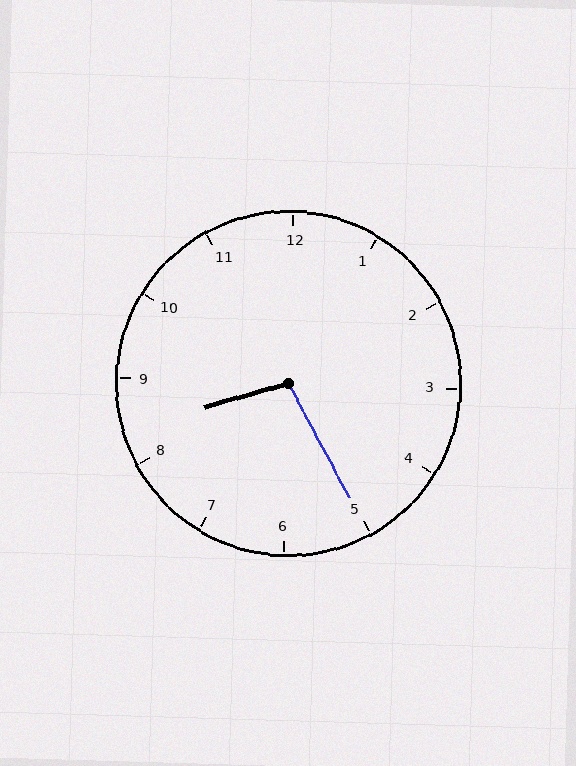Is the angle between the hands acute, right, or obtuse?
It is obtuse.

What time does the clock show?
8:25.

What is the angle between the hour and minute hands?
Approximately 102 degrees.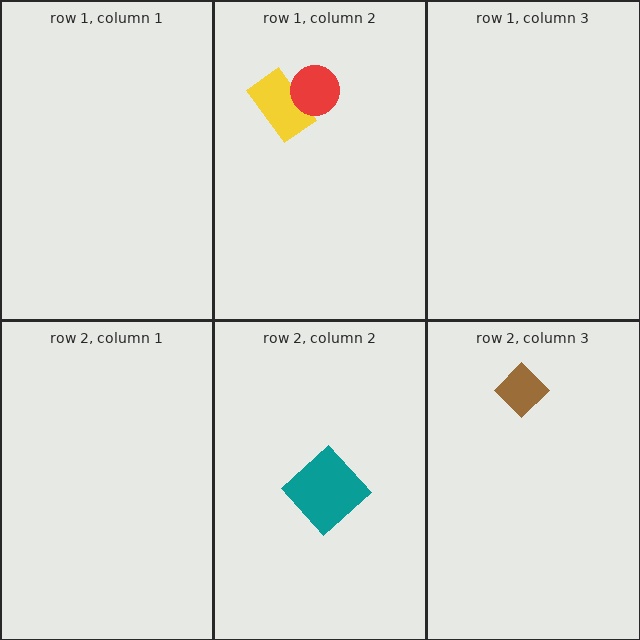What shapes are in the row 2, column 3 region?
The brown diamond.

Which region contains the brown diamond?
The row 2, column 3 region.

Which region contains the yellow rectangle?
The row 1, column 2 region.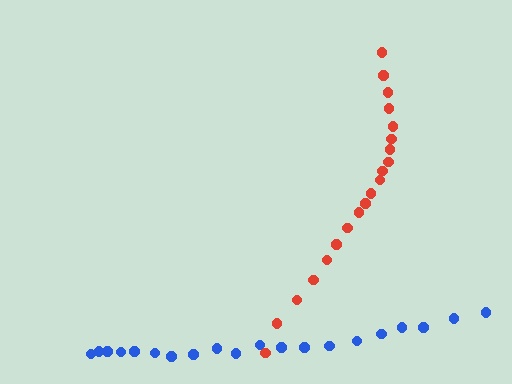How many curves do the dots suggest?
There are 2 distinct paths.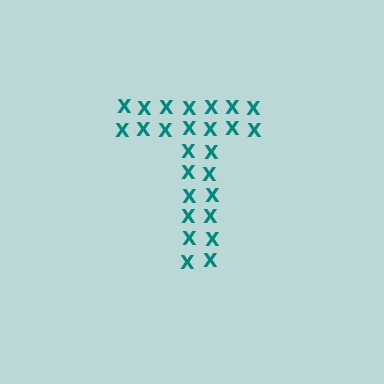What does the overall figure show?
The overall figure shows the letter T.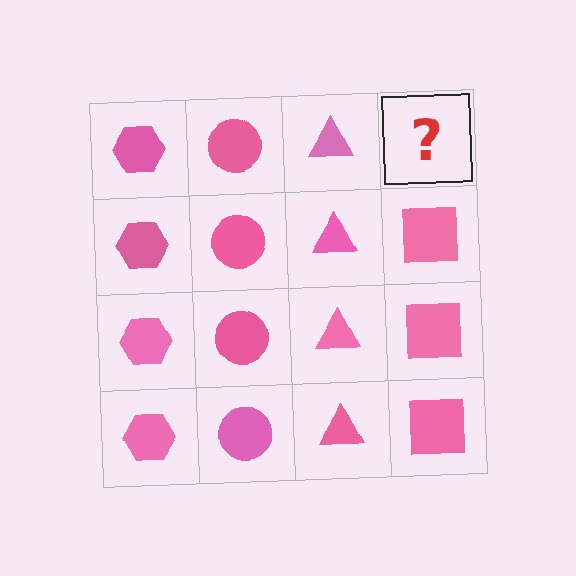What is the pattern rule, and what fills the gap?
The rule is that each column has a consistent shape. The gap should be filled with a pink square.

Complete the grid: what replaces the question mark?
The question mark should be replaced with a pink square.